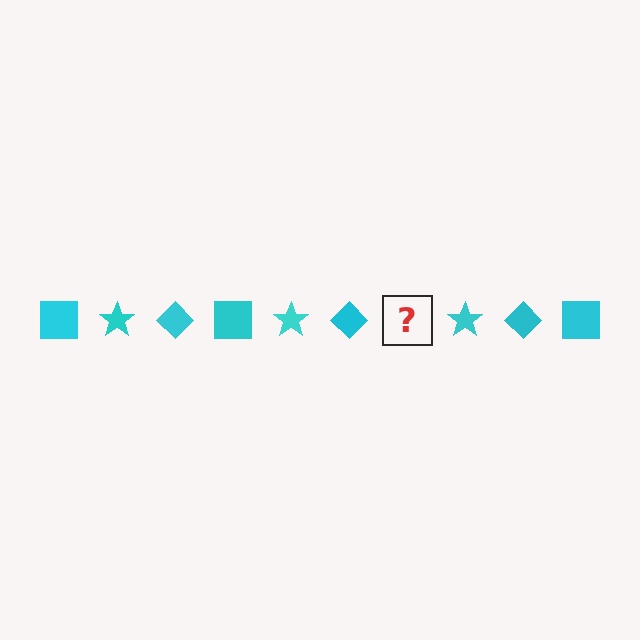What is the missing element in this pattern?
The missing element is a cyan square.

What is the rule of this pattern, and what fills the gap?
The rule is that the pattern cycles through square, star, diamond shapes in cyan. The gap should be filled with a cyan square.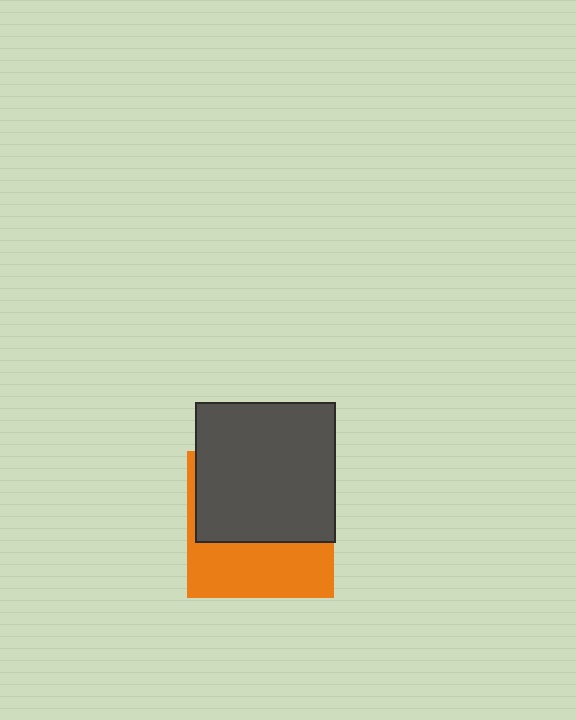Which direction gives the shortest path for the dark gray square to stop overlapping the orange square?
Moving up gives the shortest separation.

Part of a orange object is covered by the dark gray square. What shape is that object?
It is a square.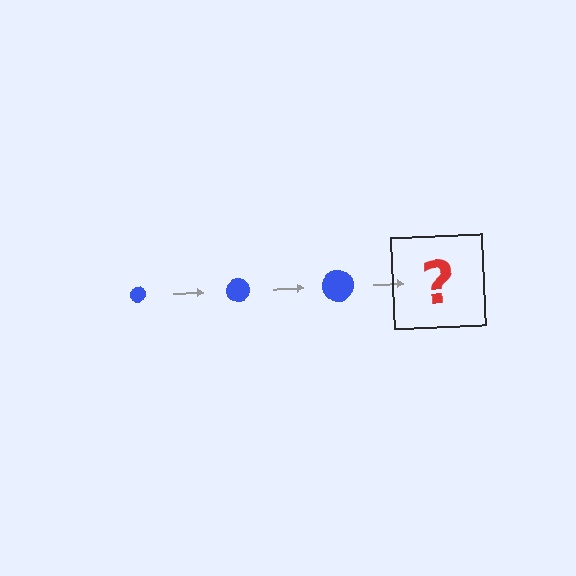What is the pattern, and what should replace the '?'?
The pattern is that the circle gets progressively larger each step. The '?' should be a blue circle, larger than the previous one.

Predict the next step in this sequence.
The next step is a blue circle, larger than the previous one.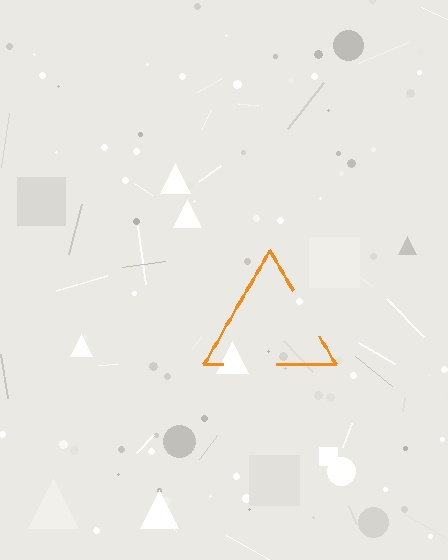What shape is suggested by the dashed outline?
The dashed outline suggests a triangle.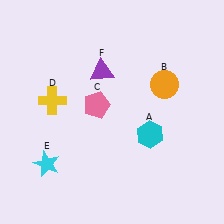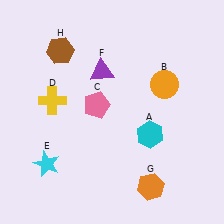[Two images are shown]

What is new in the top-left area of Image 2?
A brown hexagon (H) was added in the top-left area of Image 2.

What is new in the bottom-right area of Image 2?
An orange hexagon (G) was added in the bottom-right area of Image 2.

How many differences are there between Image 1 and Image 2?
There are 2 differences between the two images.